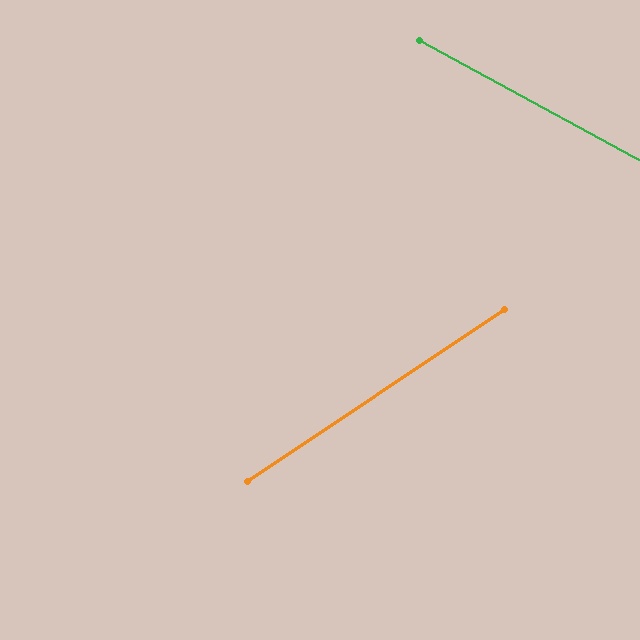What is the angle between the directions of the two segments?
Approximately 62 degrees.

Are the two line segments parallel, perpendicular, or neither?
Neither parallel nor perpendicular — they differ by about 62°.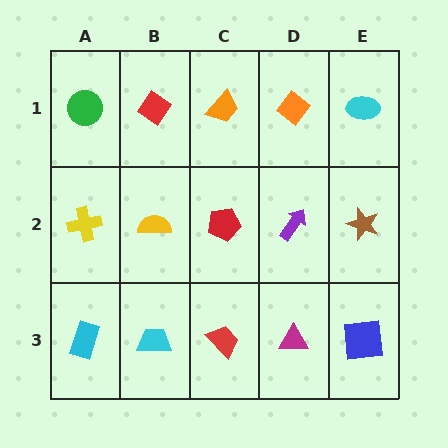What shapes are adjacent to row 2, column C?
An orange trapezoid (row 1, column C), a red trapezoid (row 3, column C), a yellow semicircle (row 2, column B), a purple arrow (row 2, column D).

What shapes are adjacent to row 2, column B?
A red diamond (row 1, column B), a cyan trapezoid (row 3, column B), a yellow cross (row 2, column A), a red pentagon (row 2, column C).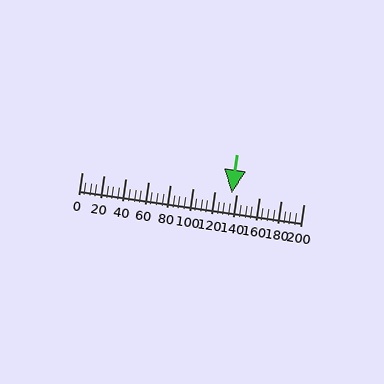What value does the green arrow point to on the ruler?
The green arrow points to approximately 135.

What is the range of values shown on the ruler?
The ruler shows values from 0 to 200.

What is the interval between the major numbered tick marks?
The major tick marks are spaced 20 units apart.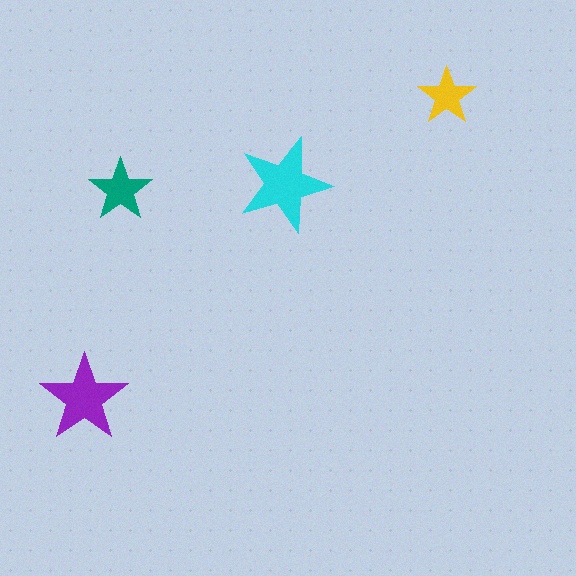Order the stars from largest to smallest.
the cyan one, the purple one, the teal one, the yellow one.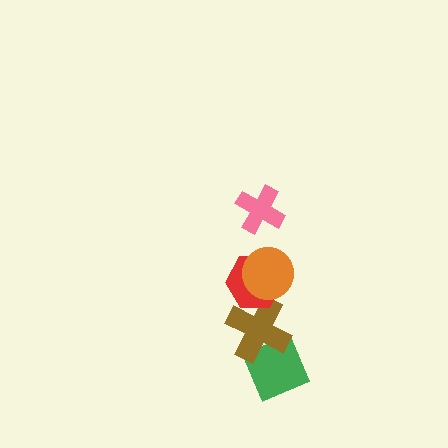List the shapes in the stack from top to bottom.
From top to bottom: the pink cross, the orange circle, the red hexagon, the brown cross, the green diamond.